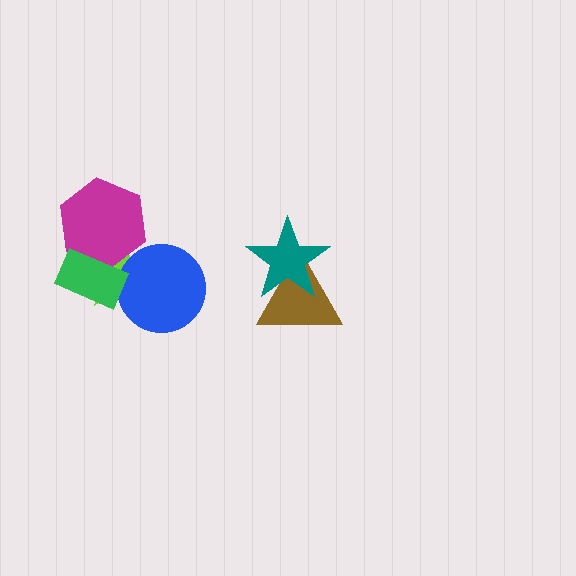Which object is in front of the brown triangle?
The teal star is in front of the brown triangle.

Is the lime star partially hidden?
Yes, it is partially covered by another shape.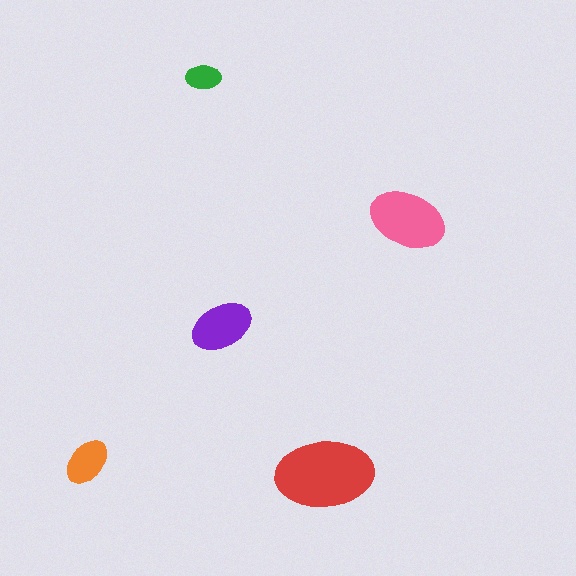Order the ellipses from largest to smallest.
the red one, the pink one, the purple one, the orange one, the green one.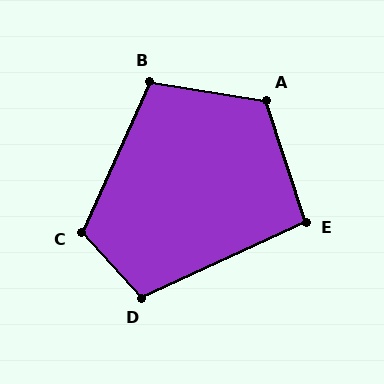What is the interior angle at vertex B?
Approximately 105 degrees (obtuse).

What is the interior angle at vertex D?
Approximately 107 degrees (obtuse).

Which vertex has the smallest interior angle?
E, at approximately 97 degrees.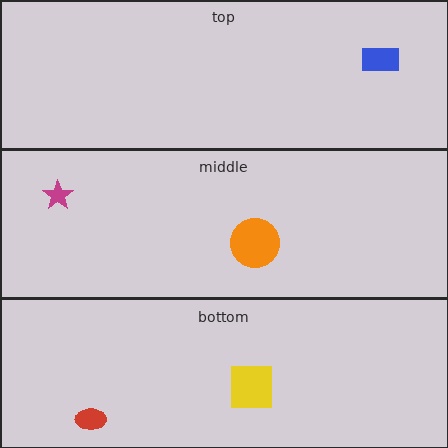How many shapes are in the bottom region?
2.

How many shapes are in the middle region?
2.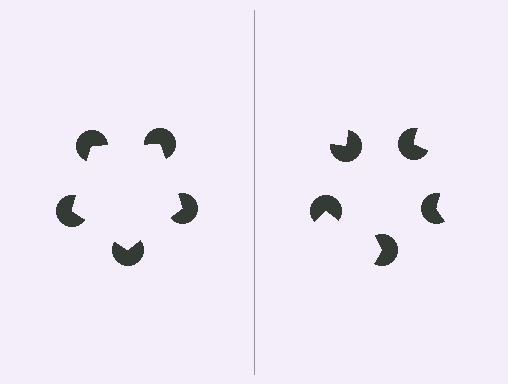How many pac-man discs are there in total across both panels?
10 — 5 on each side.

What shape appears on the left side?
An illusory pentagon.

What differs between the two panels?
The pac-man discs are positioned identically on both sides; only the wedge orientations differ. On the left they align to a pentagon; on the right they are misaligned.